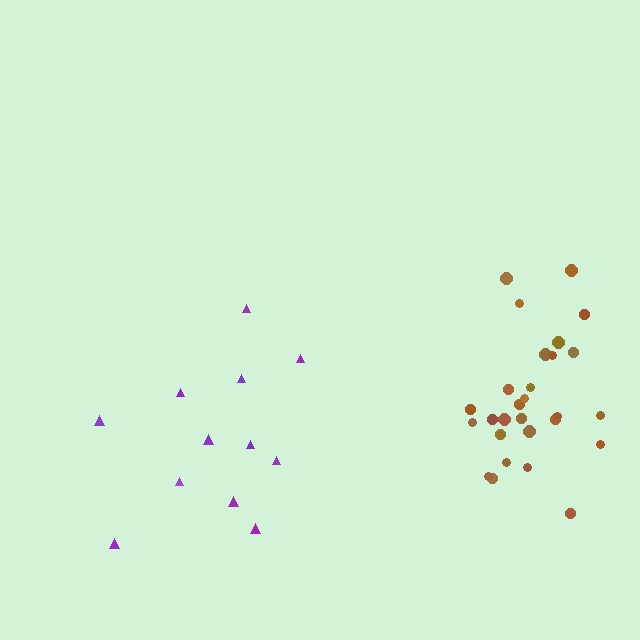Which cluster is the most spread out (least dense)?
Purple.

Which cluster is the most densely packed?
Brown.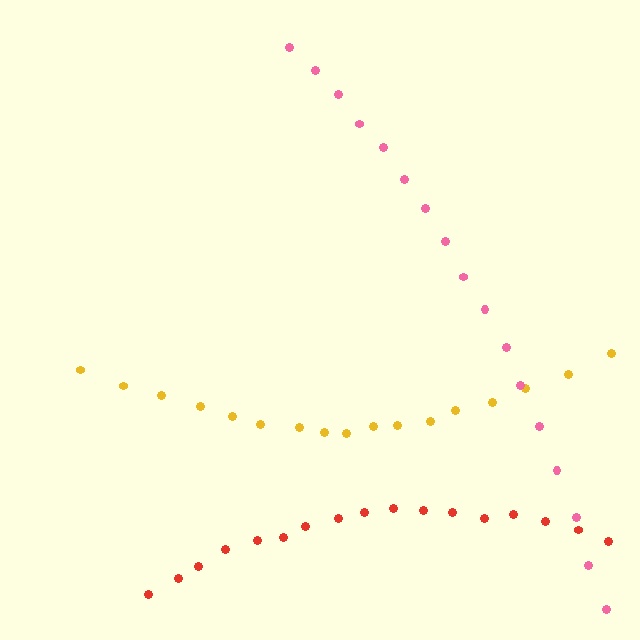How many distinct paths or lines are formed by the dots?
There are 3 distinct paths.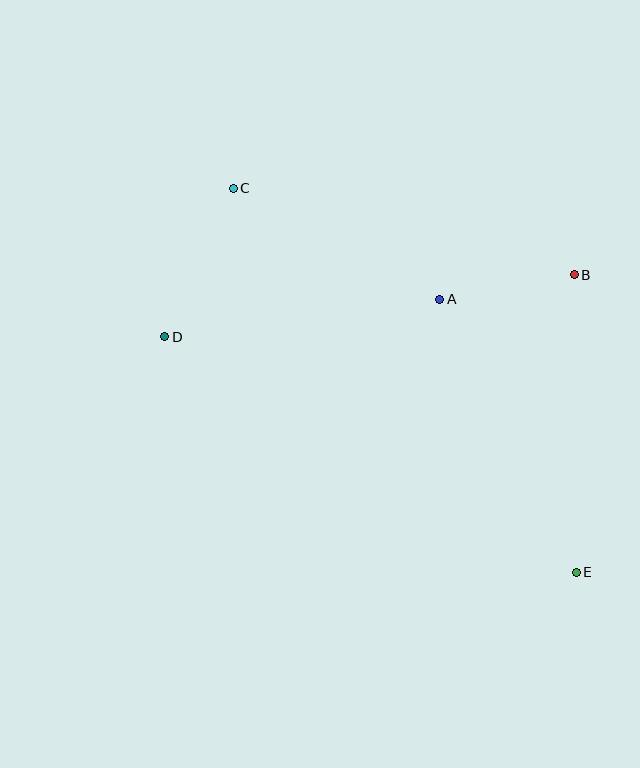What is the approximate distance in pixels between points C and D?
The distance between C and D is approximately 164 pixels.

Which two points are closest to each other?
Points A and B are closest to each other.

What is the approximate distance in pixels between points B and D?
The distance between B and D is approximately 414 pixels.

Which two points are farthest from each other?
Points C and E are farthest from each other.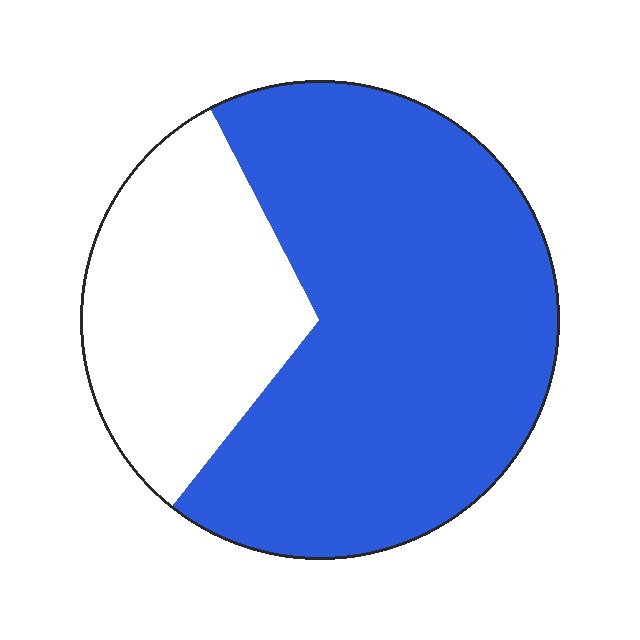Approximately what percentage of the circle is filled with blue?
Approximately 70%.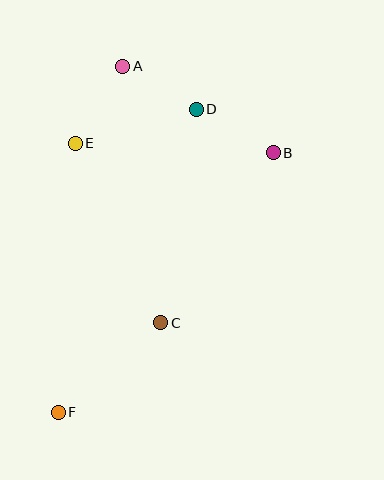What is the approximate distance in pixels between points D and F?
The distance between D and F is approximately 333 pixels.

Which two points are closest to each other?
Points A and D are closest to each other.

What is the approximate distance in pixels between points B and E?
The distance between B and E is approximately 198 pixels.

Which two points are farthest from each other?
Points A and F are farthest from each other.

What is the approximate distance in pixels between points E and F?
The distance between E and F is approximately 270 pixels.